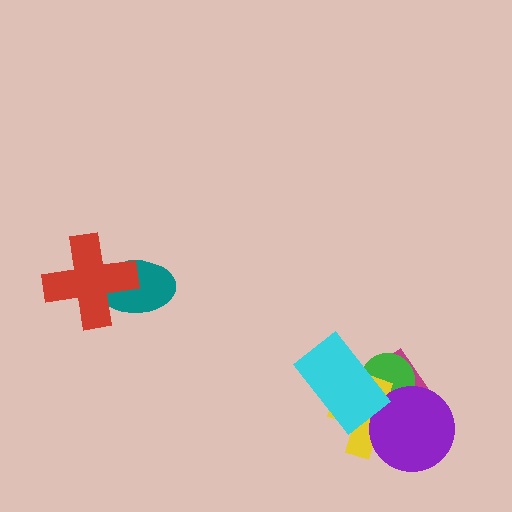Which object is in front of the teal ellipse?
The red cross is in front of the teal ellipse.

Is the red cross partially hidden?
No, no other shape covers it.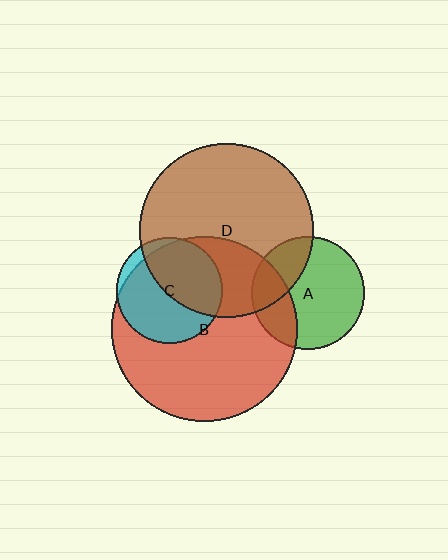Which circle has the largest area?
Circle B (red).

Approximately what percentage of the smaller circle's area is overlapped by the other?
Approximately 35%.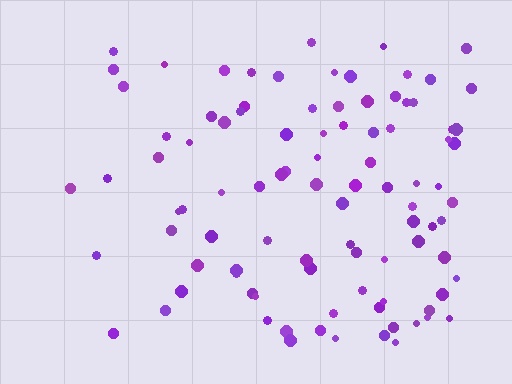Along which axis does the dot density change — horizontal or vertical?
Horizontal.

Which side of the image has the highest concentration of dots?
The right.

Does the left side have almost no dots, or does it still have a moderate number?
Still a moderate number, just noticeably fewer than the right.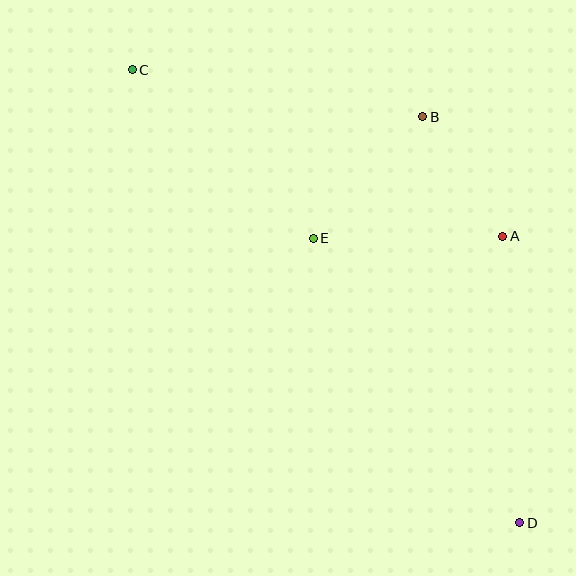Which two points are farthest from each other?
Points C and D are farthest from each other.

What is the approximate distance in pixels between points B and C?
The distance between B and C is approximately 294 pixels.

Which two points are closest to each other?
Points A and B are closest to each other.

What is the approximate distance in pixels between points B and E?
The distance between B and E is approximately 164 pixels.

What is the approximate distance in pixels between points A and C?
The distance between A and C is approximately 406 pixels.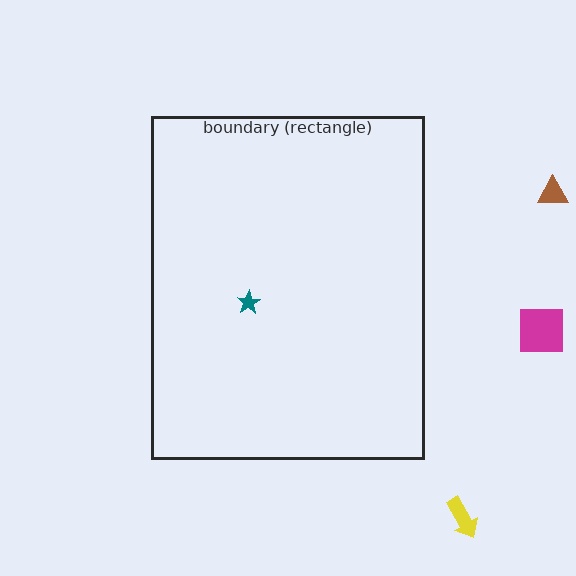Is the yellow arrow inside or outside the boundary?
Outside.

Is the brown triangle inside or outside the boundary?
Outside.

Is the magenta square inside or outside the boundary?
Outside.